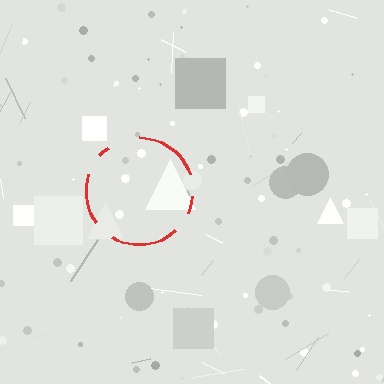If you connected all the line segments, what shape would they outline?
They would outline a circle.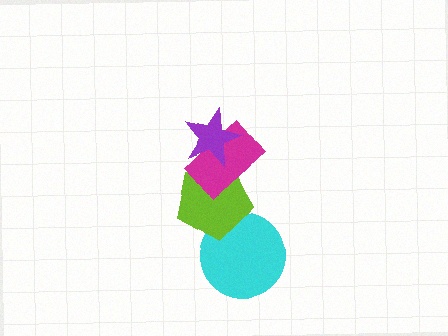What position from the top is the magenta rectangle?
The magenta rectangle is 2nd from the top.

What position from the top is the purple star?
The purple star is 1st from the top.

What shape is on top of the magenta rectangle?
The purple star is on top of the magenta rectangle.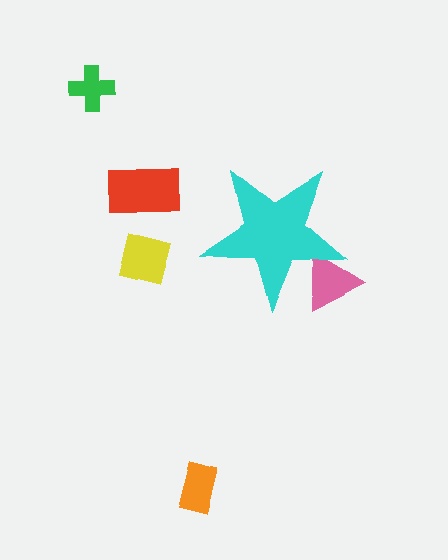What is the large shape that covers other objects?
A cyan star.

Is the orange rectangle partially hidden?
No, the orange rectangle is fully visible.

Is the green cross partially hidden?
No, the green cross is fully visible.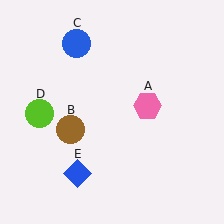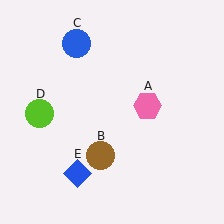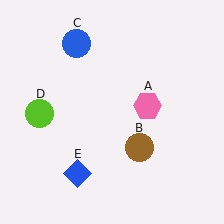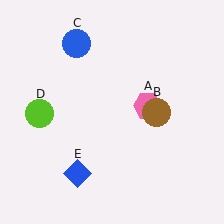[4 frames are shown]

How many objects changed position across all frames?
1 object changed position: brown circle (object B).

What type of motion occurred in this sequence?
The brown circle (object B) rotated counterclockwise around the center of the scene.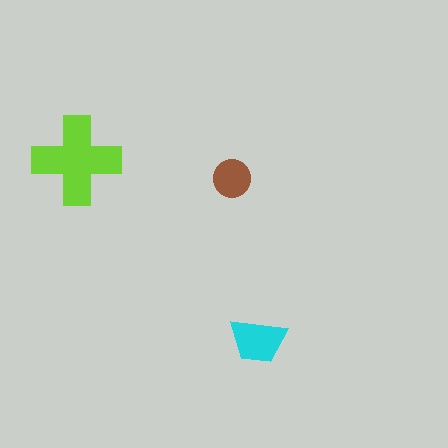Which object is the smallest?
The brown circle.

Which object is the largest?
The lime cross.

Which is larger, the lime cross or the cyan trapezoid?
The lime cross.